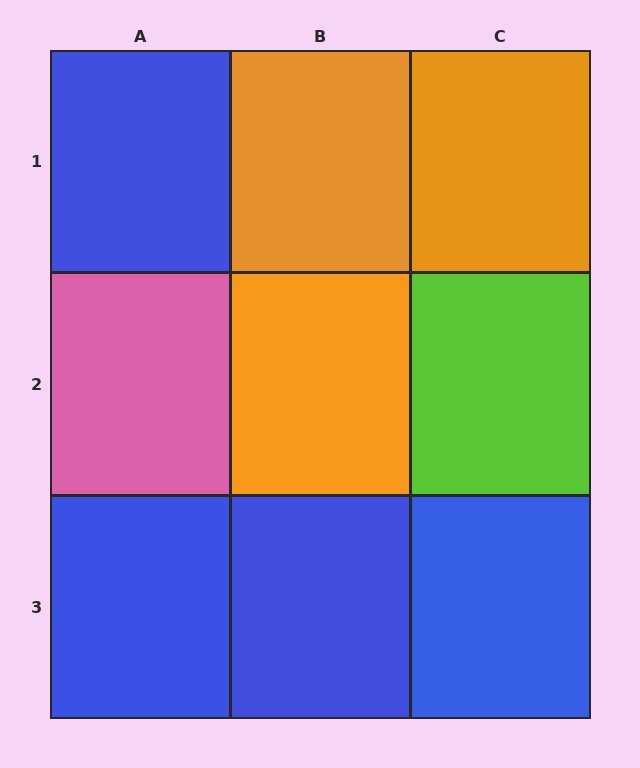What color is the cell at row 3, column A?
Blue.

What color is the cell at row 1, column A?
Blue.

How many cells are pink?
1 cell is pink.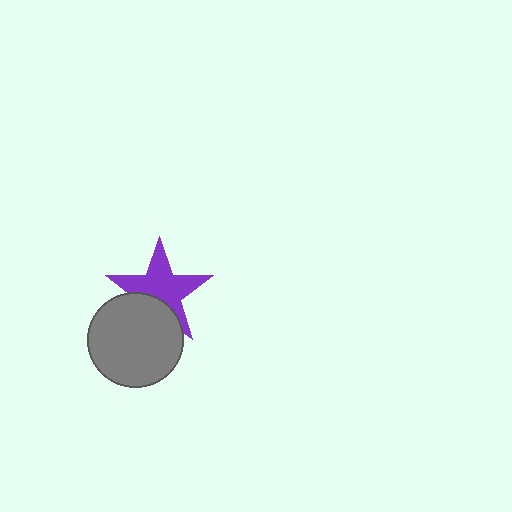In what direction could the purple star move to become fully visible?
The purple star could move up. That would shift it out from behind the gray circle entirely.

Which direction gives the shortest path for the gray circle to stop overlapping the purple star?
Moving down gives the shortest separation.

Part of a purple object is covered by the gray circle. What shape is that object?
It is a star.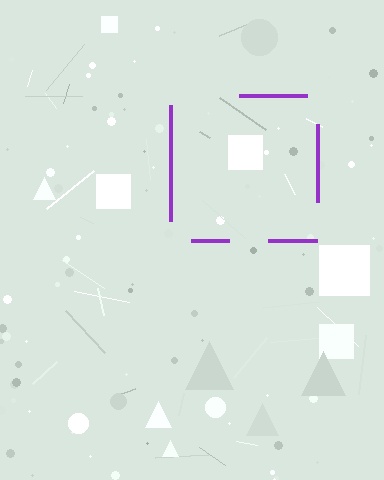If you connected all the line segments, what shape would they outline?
They would outline a square.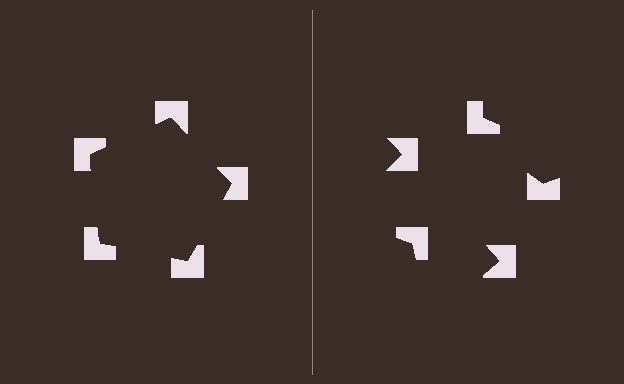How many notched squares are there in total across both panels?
10 — 5 on each side.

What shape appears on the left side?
An illusory pentagon.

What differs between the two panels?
The notched squares are positioned identically on both sides; only the wedge orientations differ. On the left they align to a pentagon; on the right they are misaligned.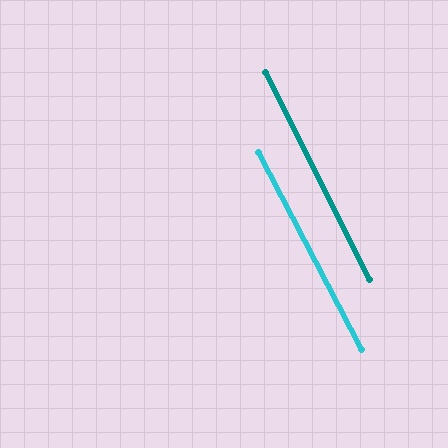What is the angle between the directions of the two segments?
Approximately 1 degree.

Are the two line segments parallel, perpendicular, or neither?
Parallel — their directions differ by only 0.8°.